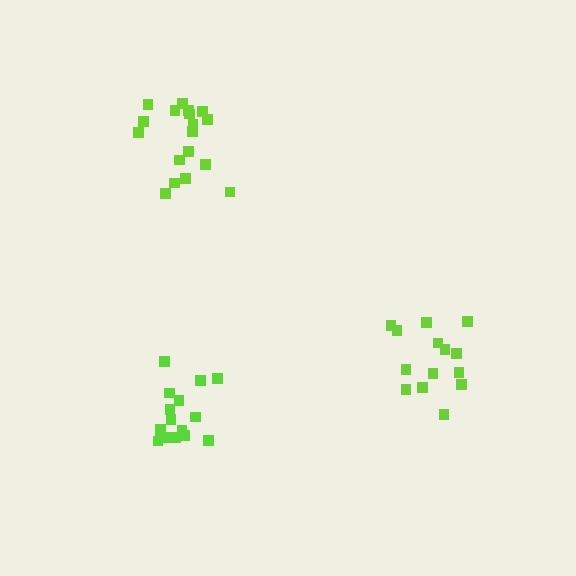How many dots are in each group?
Group 1: 14 dots, Group 2: 18 dots, Group 3: 16 dots (48 total).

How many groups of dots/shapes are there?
There are 3 groups.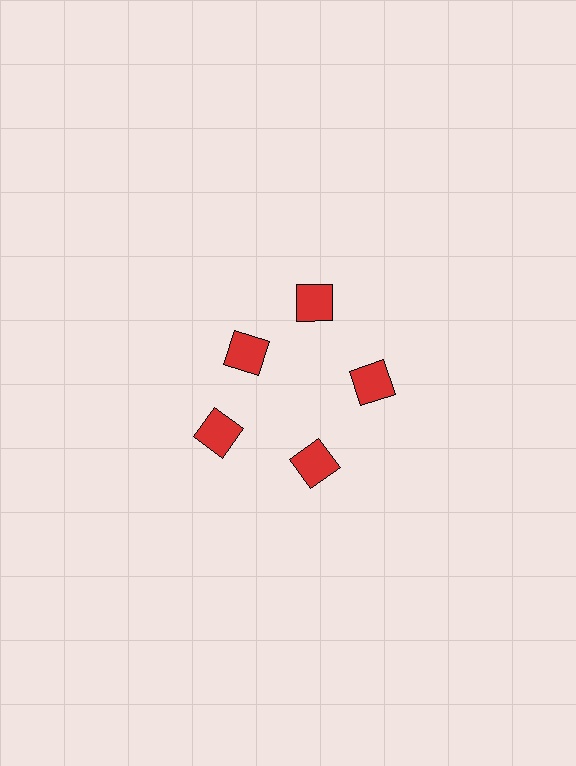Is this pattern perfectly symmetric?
No. The 5 red squares are arranged in a ring, but one element near the 10 o'clock position is pulled inward toward the center, breaking the 5-fold rotational symmetry.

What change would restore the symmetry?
The symmetry would be restored by moving it outward, back onto the ring so that all 5 squares sit at equal angles and equal distance from the center.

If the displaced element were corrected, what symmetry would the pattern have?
It would have 5-fold rotational symmetry — the pattern would map onto itself every 72 degrees.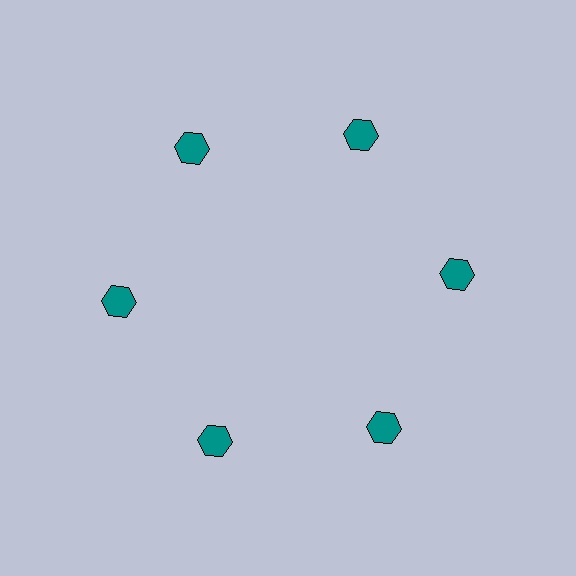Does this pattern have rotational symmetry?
Yes, this pattern has 6-fold rotational symmetry. It looks the same after rotating 60 degrees around the center.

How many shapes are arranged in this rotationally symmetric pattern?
There are 6 shapes, arranged in 6 groups of 1.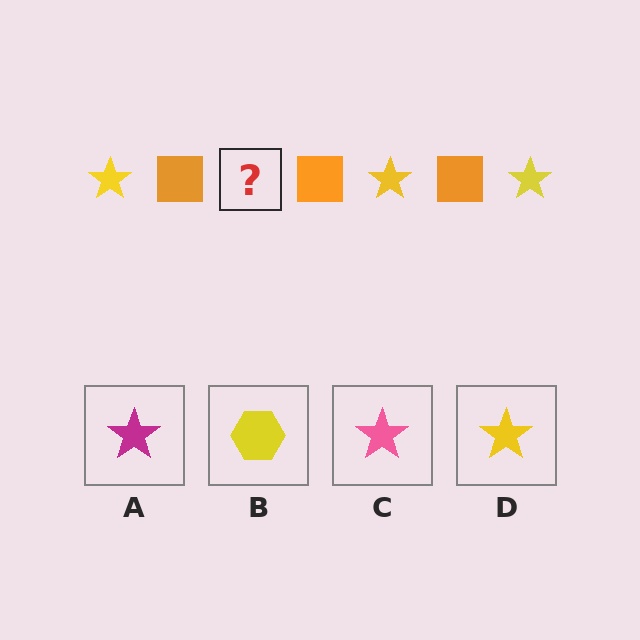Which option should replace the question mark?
Option D.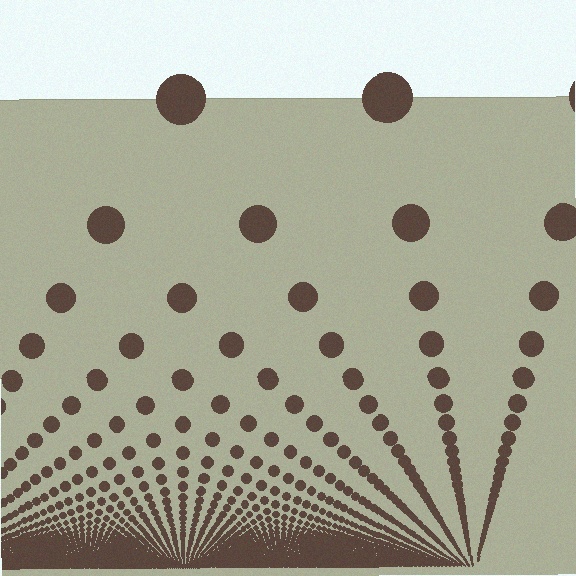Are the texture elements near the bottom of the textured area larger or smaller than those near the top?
Smaller. The gradient is inverted — elements near the bottom are smaller and denser.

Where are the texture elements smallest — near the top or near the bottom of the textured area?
Near the bottom.